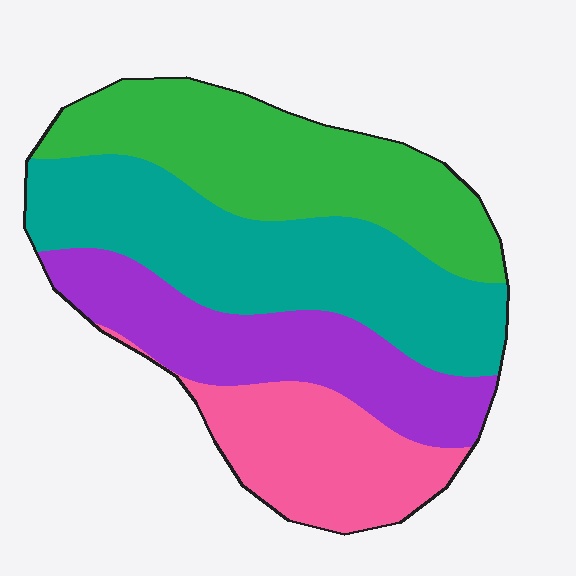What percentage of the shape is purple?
Purple covers 22% of the shape.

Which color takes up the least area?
Pink, at roughly 20%.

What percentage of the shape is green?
Green covers 28% of the shape.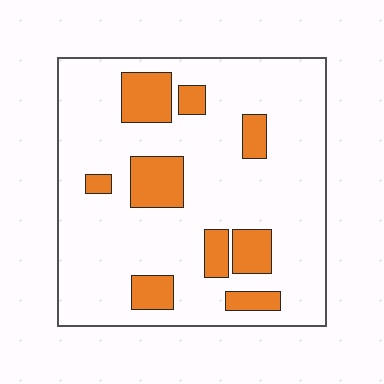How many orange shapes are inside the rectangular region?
9.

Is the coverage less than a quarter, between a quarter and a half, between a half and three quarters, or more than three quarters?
Less than a quarter.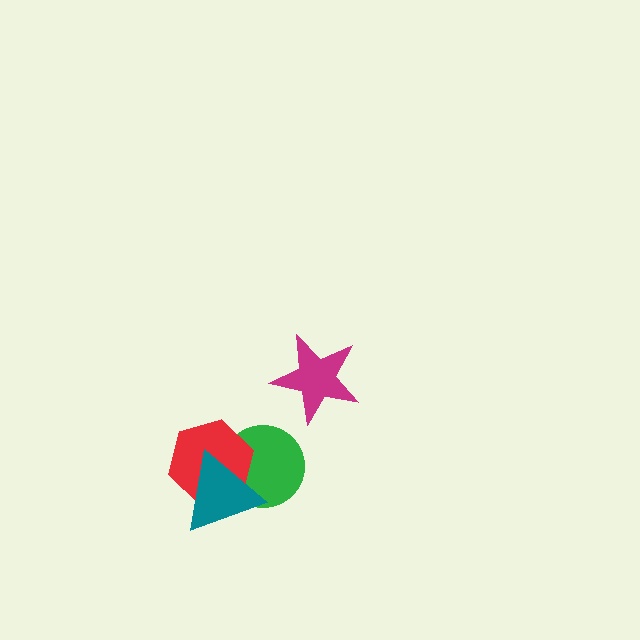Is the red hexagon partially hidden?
Yes, it is partially covered by another shape.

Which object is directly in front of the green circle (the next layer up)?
The red hexagon is directly in front of the green circle.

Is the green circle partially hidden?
Yes, it is partially covered by another shape.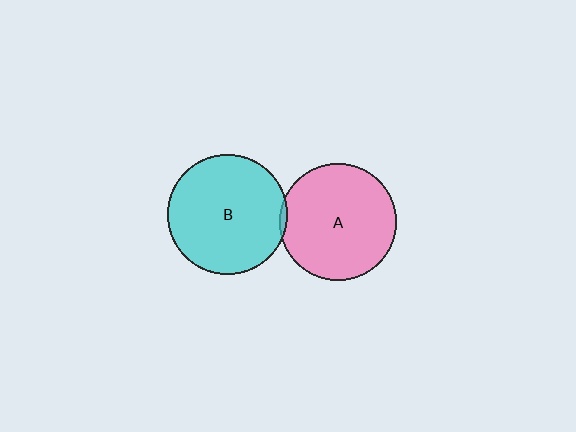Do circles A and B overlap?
Yes.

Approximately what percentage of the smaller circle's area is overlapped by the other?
Approximately 5%.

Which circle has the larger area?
Circle B (cyan).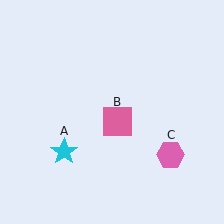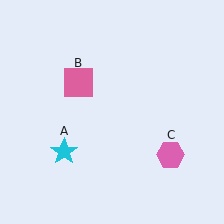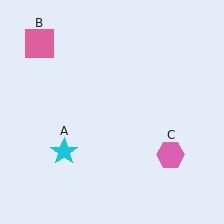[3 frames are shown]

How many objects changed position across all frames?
1 object changed position: pink square (object B).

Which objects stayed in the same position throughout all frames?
Cyan star (object A) and pink hexagon (object C) remained stationary.